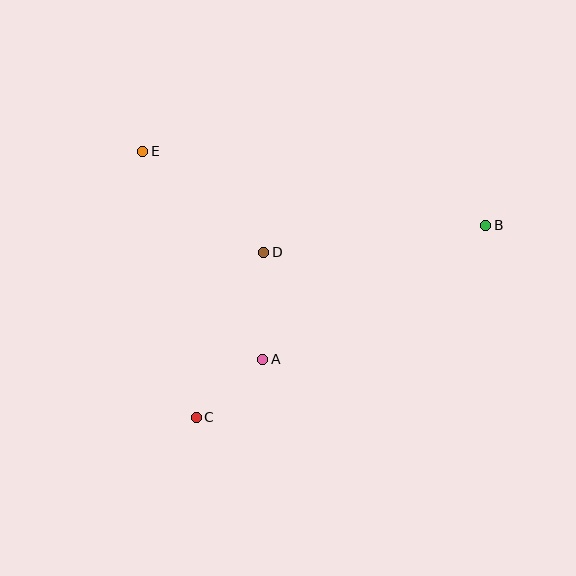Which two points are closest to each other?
Points A and C are closest to each other.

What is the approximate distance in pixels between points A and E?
The distance between A and E is approximately 240 pixels.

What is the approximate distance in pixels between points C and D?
The distance between C and D is approximately 178 pixels.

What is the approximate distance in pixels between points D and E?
The distance between D and E is approximately 158 pixels.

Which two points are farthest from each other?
Points B and E are farthest from each other.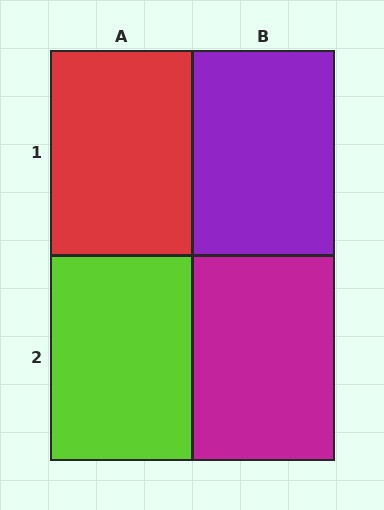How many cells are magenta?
1 cell is magenta.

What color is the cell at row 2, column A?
Lime.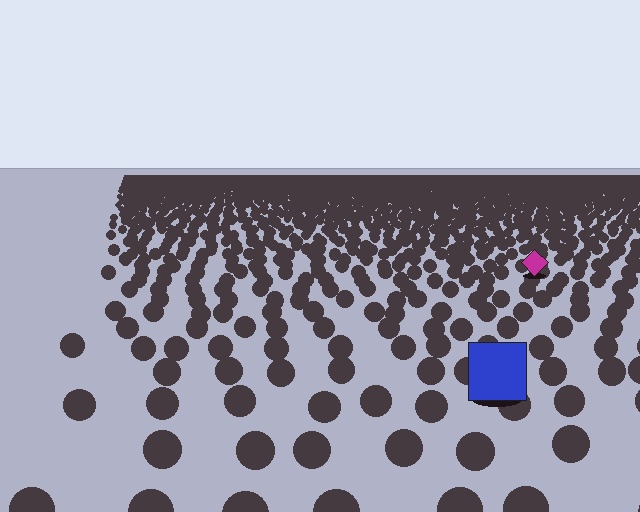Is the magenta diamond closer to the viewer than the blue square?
No. The blue square is closer — you can tell from the texture gradient: the ground texture is coarser near it.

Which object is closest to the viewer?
The blue square is closest. The texture marks near it are larger and more spread out.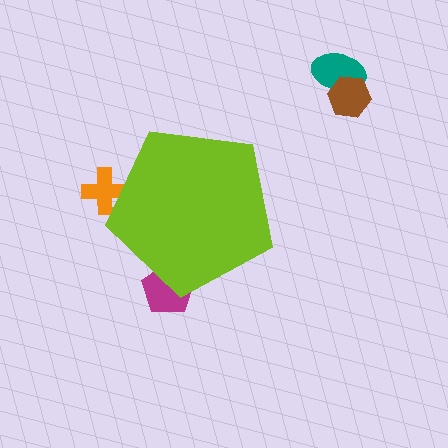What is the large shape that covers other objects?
A lime pentagon.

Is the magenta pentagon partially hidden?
Yes, the magenta pentagon is partially hidden behind the lime pentagon.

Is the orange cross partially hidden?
Yes, the orange cross is partially hidden behind the lime pentagon.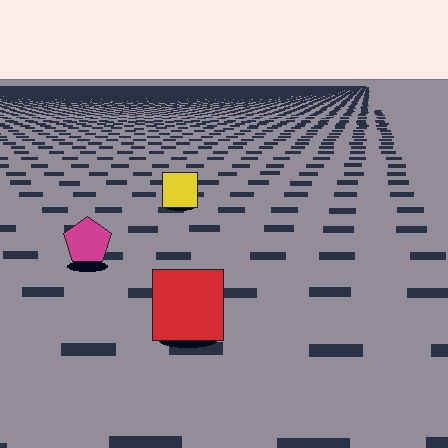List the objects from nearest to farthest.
From nearest to farthest: the red square, the magenta pentagon, the yellow square.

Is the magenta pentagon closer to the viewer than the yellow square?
Yes. The magenta pentagon is closer — you can tell from the texture gradient: the ground texture is coarser near it.